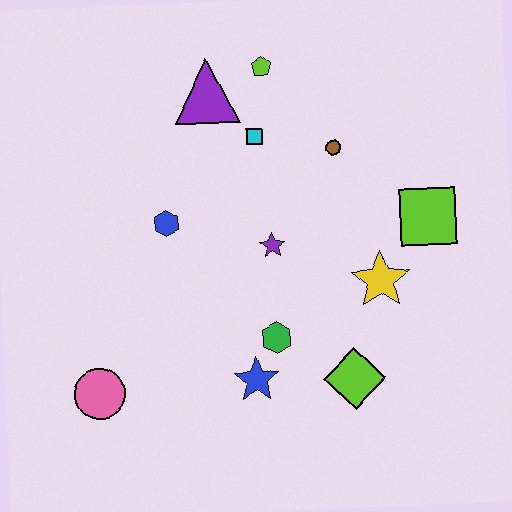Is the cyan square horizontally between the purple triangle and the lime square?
Yes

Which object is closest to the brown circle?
The cyan square is closest to the brown circle.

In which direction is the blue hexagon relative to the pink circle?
The blue hexagon is above the pink circle.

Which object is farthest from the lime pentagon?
The pink circle is farthest from the lime pentagon.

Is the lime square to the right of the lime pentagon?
Yes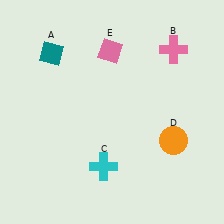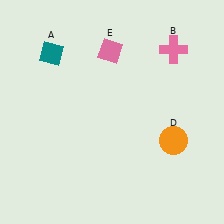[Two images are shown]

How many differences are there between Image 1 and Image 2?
There is 1 difference between the two images.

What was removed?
The cyan cross (C) was removed in Image 2.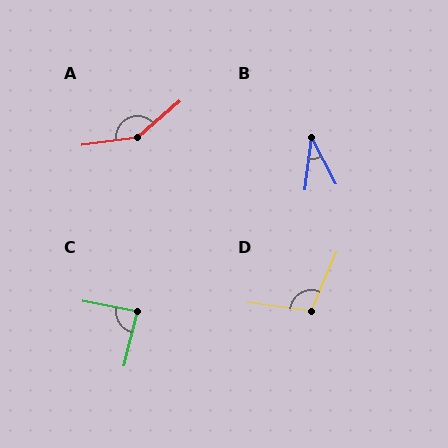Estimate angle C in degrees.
Approximately 86 degrees.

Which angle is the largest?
A, at approximately 147 degrees.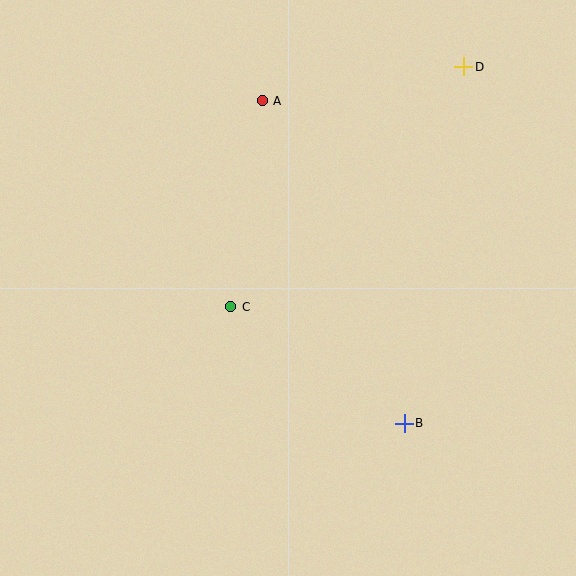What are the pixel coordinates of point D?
Point D is at (464, 67).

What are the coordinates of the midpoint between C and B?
The midpoint between C and B is at (318, 365).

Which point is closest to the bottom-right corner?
Point B is closest to the bottom-right corner.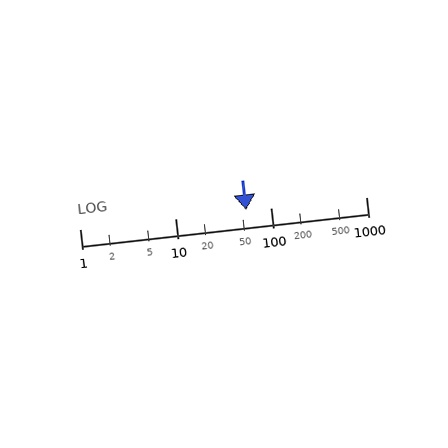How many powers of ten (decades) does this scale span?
The scale spans 3 decades, from 1 to 1000.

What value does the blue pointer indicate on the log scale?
The pointer indicates approximately 56.